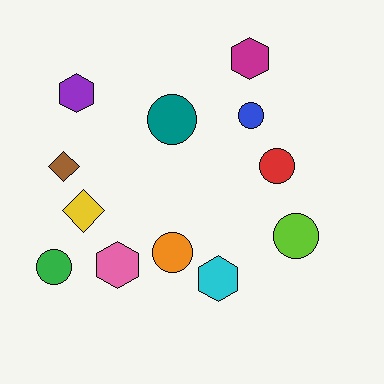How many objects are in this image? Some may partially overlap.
There are 12 objects.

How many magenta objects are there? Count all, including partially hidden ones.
There is 1 magenta object.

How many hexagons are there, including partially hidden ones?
There are 4 hexagons.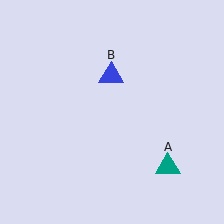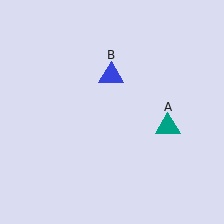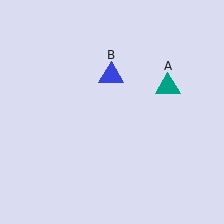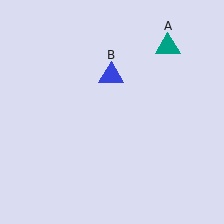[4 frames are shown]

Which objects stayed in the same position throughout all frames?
Blue triangle (object B) remained stationary.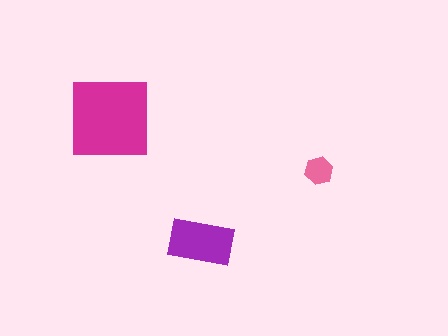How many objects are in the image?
There are 3 objects in the image.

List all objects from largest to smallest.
The magenta square, the purple rectangle, the pink hexagon.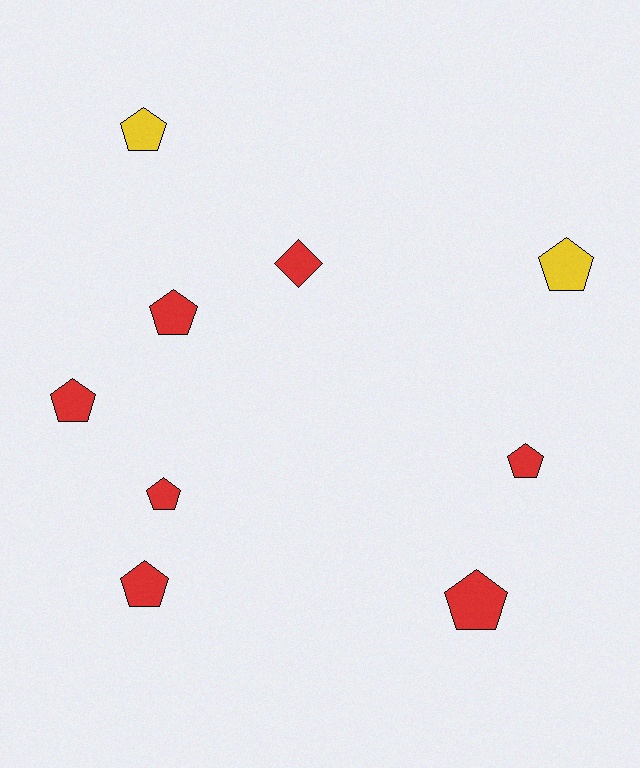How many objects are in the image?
There are 9 objects.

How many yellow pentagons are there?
There are 2 yellow pentagons.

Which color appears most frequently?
Red, with 7 objects.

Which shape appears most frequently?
Pentagon, with 8 objects.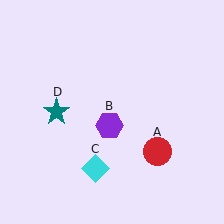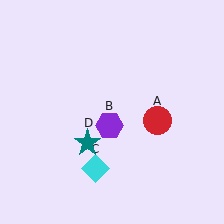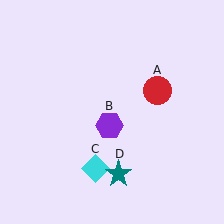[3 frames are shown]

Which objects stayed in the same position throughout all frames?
Purple hexagon (object B) and cyan diamond (object C) remained stationary.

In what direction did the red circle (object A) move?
The red circle (object A) moved up.